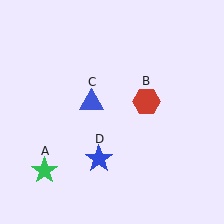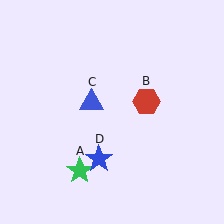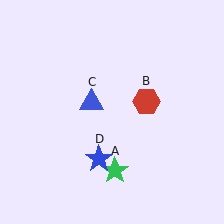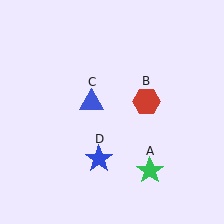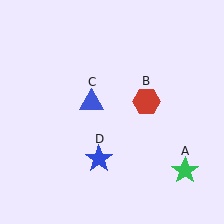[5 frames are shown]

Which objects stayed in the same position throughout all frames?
Red hexagon (object B) and blue triangle (object C) and blue star (object D) remained stationary.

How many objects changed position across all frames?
1 object changed position: green star (object A).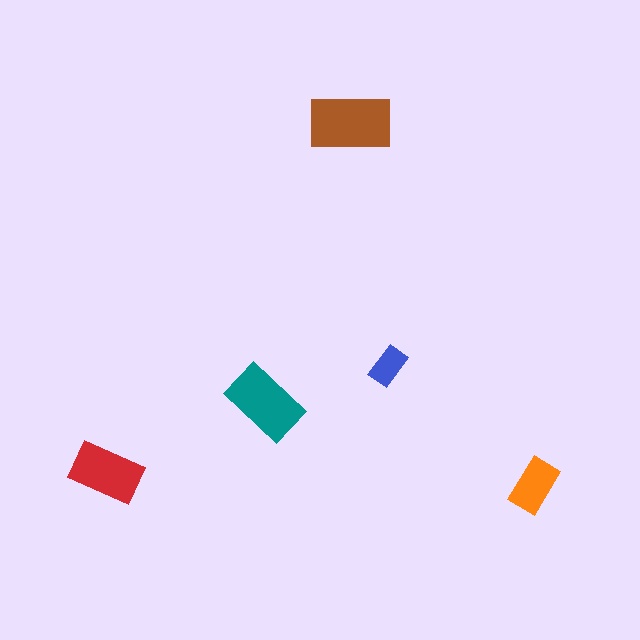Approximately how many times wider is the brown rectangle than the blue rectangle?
About 2 times wider.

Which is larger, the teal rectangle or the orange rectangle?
The teal one.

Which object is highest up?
The brown rectangle is topmost.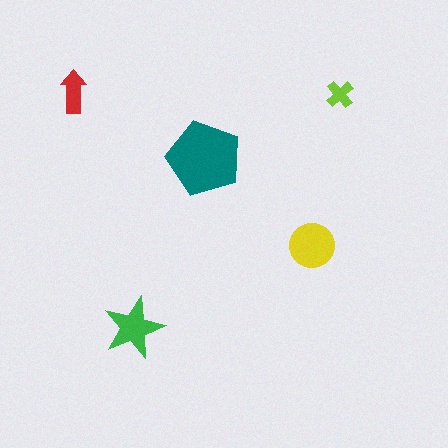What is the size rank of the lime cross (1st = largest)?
5th.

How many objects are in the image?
There are 5 objects in the image.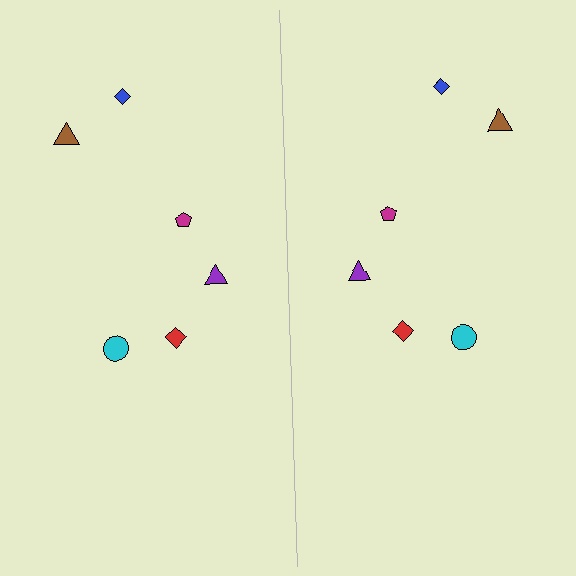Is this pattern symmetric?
Yes, this pattern has bilateral (reflection) symmetry.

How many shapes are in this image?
There are 12 shapes in this image.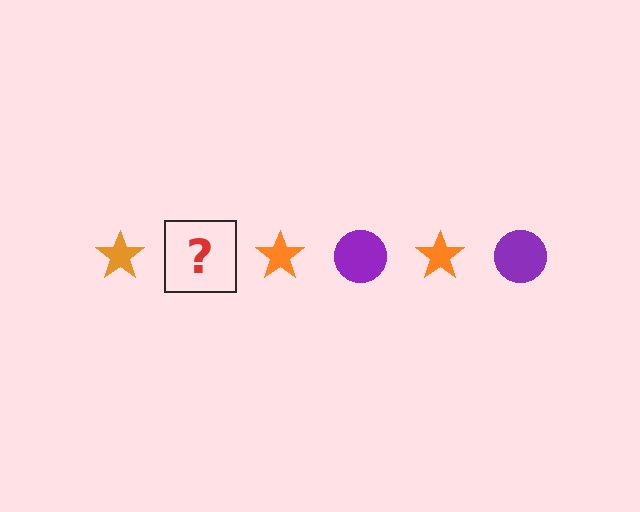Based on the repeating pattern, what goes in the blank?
The blank should be a purple circle.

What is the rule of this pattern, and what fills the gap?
The rule is that the pattern alternates between orange star and purple circle. The gap should be filled with a purple circle.